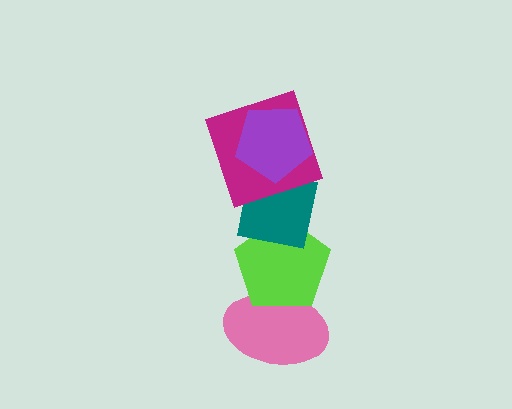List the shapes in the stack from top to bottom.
From top to bottom: the purple pentagon, the magenta square, the teal square, the lime pentagon, the pink ellipse.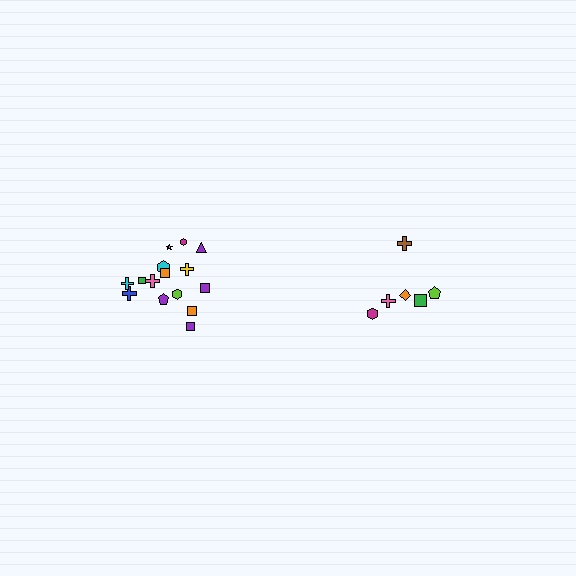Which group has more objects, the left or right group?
The left group.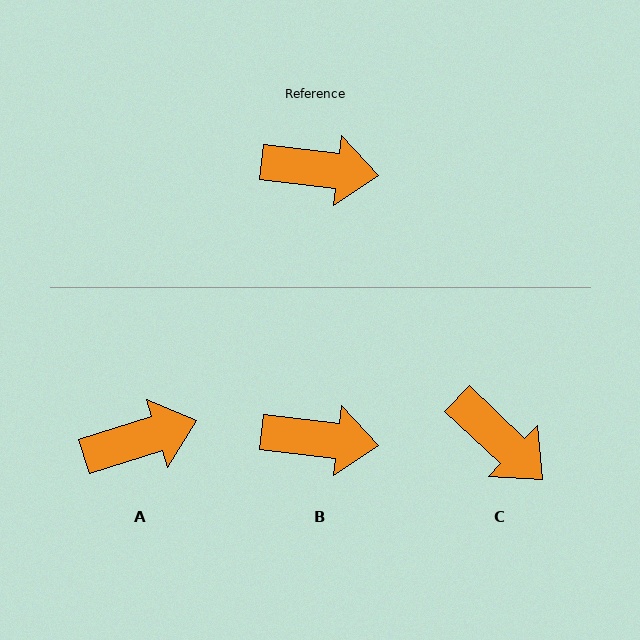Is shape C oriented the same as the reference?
No, it is off by about 37 degrees.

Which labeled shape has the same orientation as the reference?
B.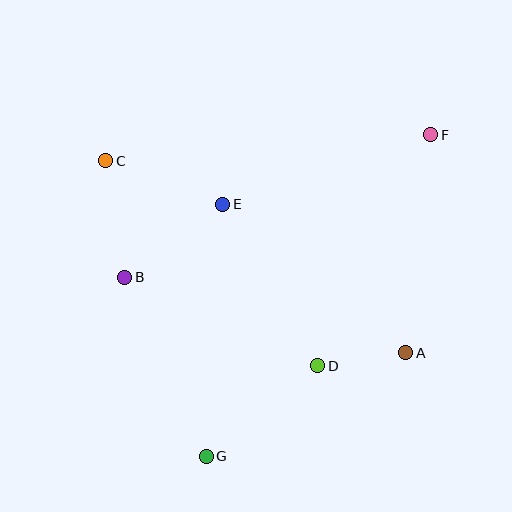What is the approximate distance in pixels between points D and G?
The distance between D and G is approximately 143 pixels.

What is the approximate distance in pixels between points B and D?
The distance between B and D is approximately 212 pixels.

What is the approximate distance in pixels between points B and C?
The distance between B and C is approximately 118 pixels.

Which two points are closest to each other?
Points A and D are closest to each other.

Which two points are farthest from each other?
Points F and G are farthest from each other.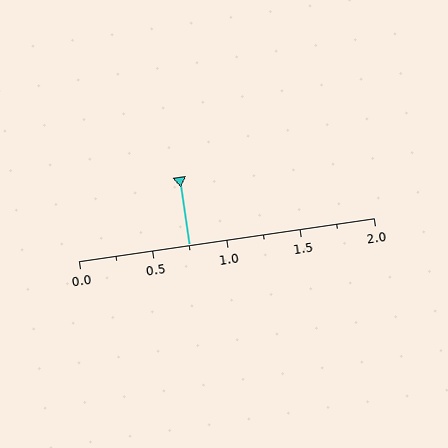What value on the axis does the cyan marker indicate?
The marker indicates approximately 0.75.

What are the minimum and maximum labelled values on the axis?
The axis runs from 0.0 to 2.0.